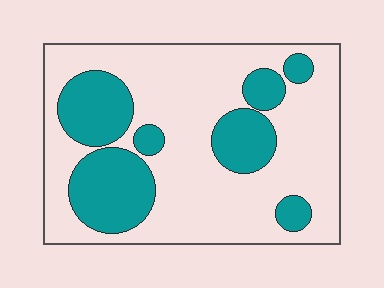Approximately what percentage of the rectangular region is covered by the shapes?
Approximately 30%.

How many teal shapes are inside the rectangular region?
7.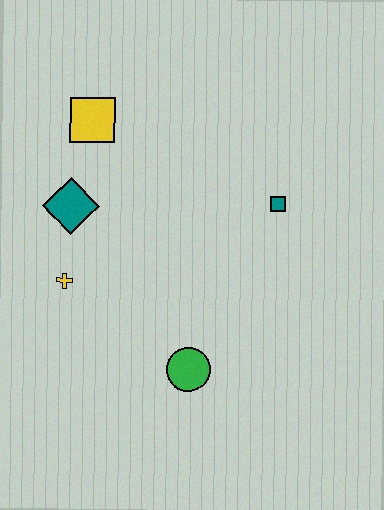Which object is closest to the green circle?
The yellow cross is closest to the green circle.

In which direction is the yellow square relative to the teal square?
The yellow square is to the left of the teal square.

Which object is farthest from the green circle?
The yellow square is farthest from the green circle.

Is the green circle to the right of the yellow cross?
Yes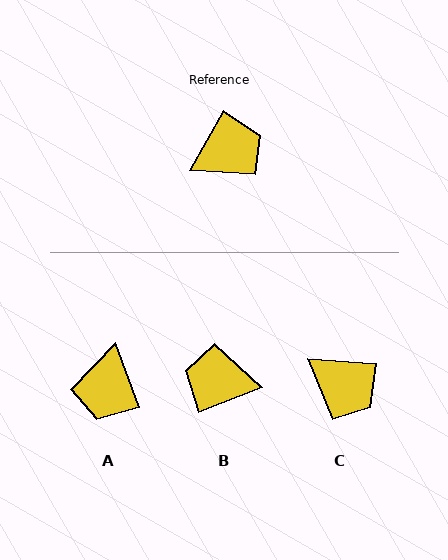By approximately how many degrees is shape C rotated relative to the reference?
Approximately 65 degrees clockwise.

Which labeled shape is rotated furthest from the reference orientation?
B, about 141 degrees away.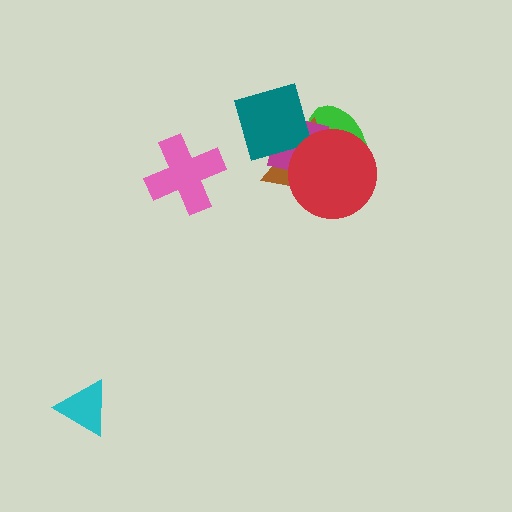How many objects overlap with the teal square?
2 objects overlap with the teal square.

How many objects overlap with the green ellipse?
3 objects overlap with the green ellipse.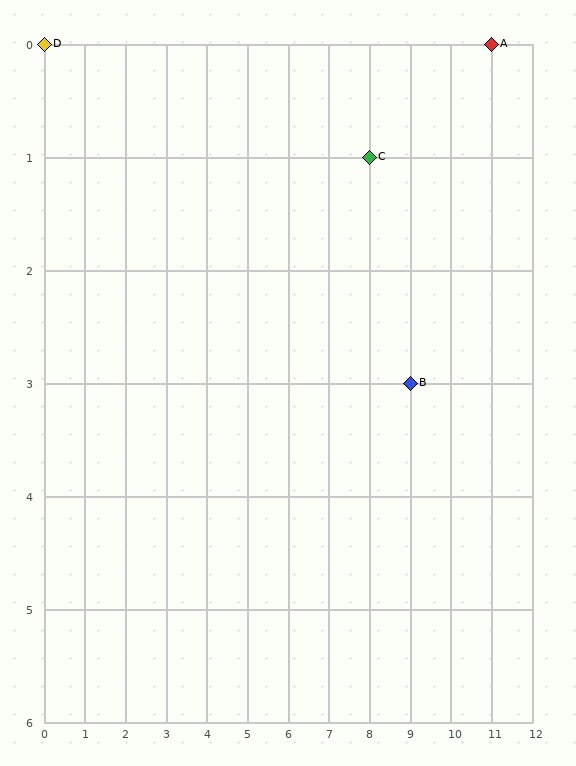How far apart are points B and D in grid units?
Points B and D are 9 columns and 3 rows apart (about 9.5 grid units diagonally).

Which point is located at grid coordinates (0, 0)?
Point D is at (0, 0).